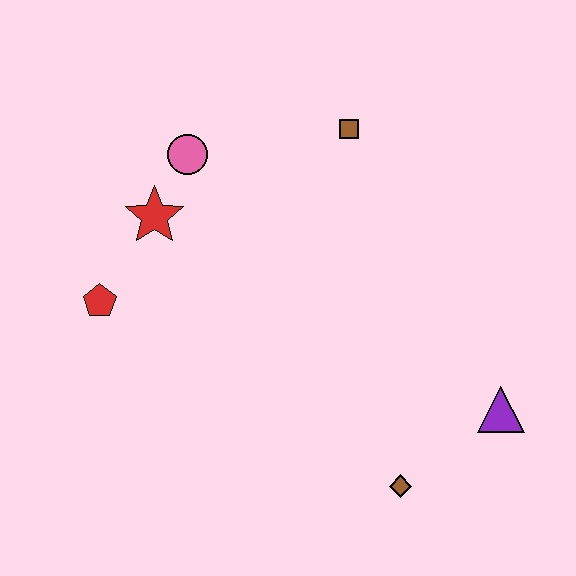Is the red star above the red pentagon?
Yes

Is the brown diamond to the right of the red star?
Yes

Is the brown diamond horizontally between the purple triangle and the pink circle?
Yes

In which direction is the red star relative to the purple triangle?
The red star is to the left of the purple triangle.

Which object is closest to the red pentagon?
The red star is closest to the red pentagon.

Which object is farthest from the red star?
The purple triangle is farthest from the red star.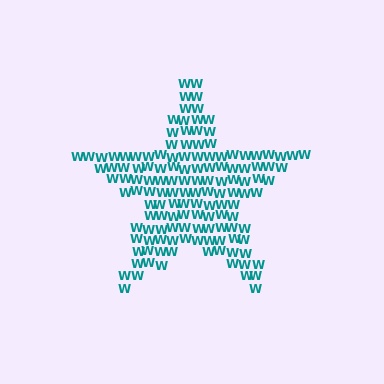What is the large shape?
The large shape is a star.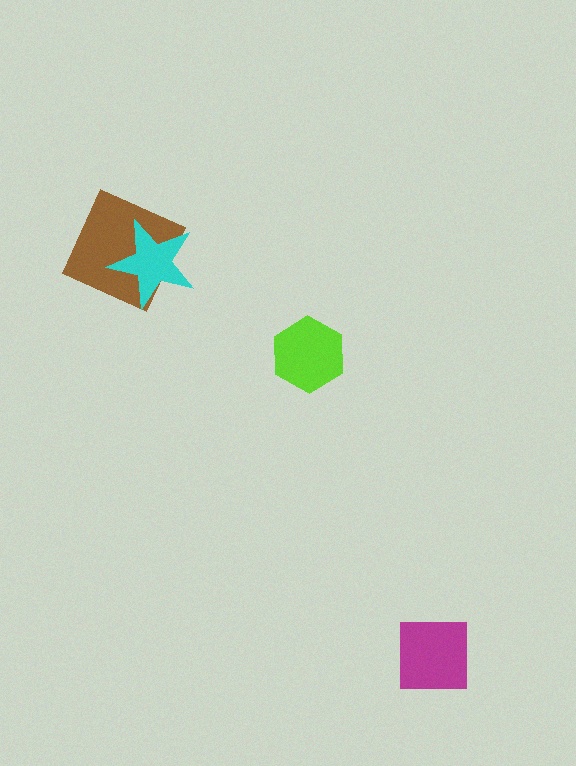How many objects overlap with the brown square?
1 object overlaps with the brown square.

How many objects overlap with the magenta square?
0 objects overlap with the magenta square.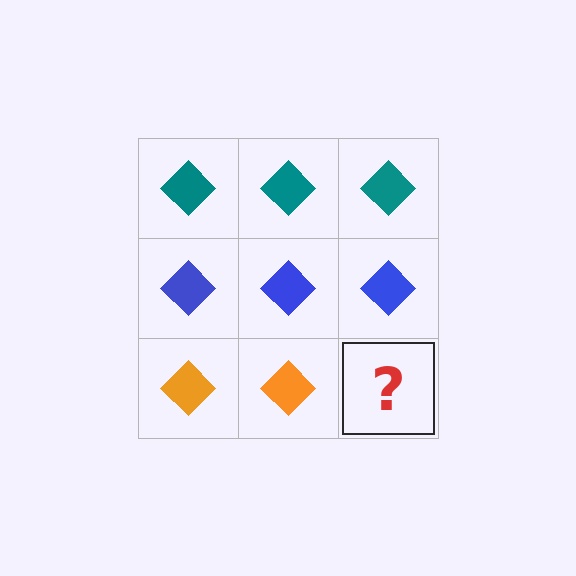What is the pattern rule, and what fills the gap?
The rule is that each row has a consistent color. The gap should be filled with an orange diamond.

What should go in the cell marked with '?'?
The missing cell should contain an orange diamond.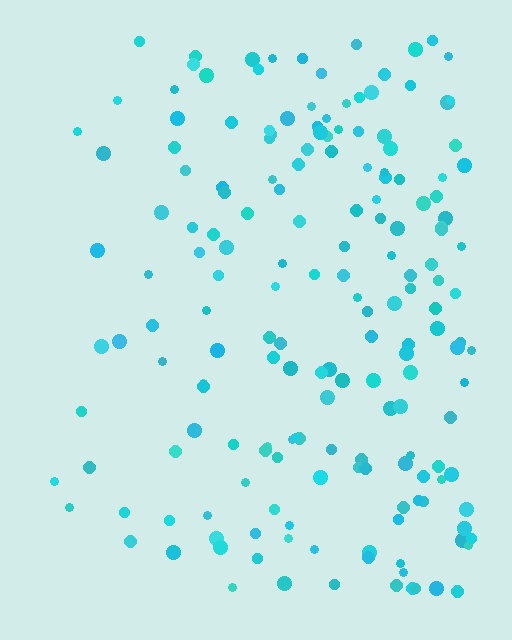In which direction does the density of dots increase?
From left to right, with the right side densest.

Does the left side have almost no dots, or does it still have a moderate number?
Still a moderate number, just noticeably fewer than the right.